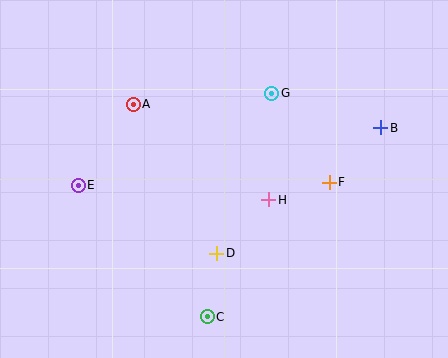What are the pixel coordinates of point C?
Point C is at (207, 317).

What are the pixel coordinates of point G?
Point G is at (272, 94).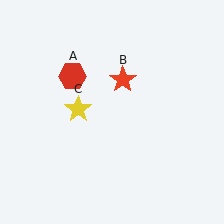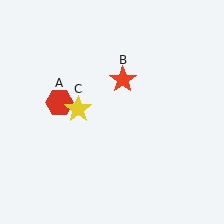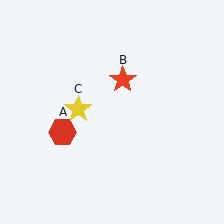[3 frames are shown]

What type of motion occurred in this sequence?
The red hexagon (object A) rotated counterclockwise around the center of the scene.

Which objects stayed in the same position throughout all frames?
Red star (object B) and yellow star (object C) remained stationary.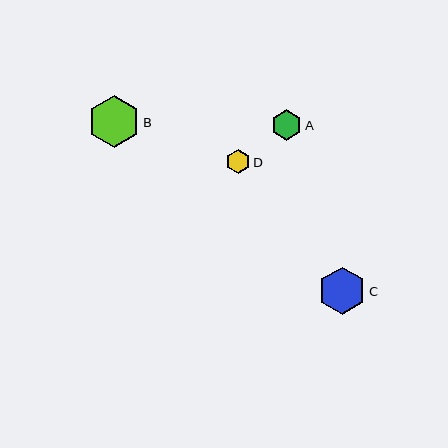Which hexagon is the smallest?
Hexagon D is the smallest with a size of approximately 24 pixels.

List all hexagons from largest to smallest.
From largest to smallest: B, C, A, D.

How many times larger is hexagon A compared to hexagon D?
Hexagon A is approximately 1.3 times the size of hexagon D.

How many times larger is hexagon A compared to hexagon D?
Hexagon A is approximately 1.3 times the size of hexagon D.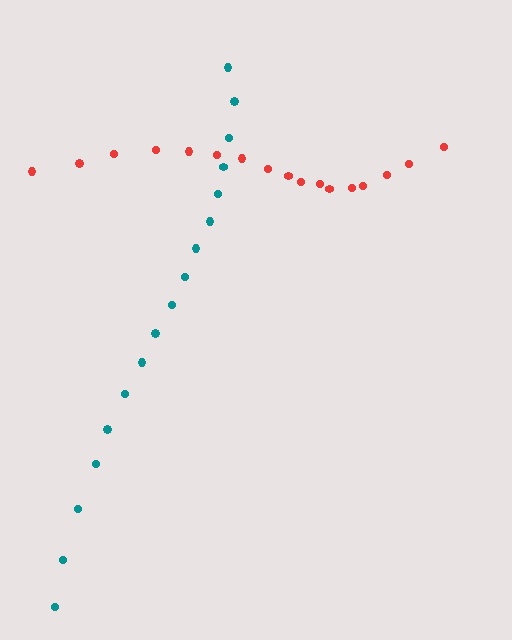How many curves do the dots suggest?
There are 2 distinct paths.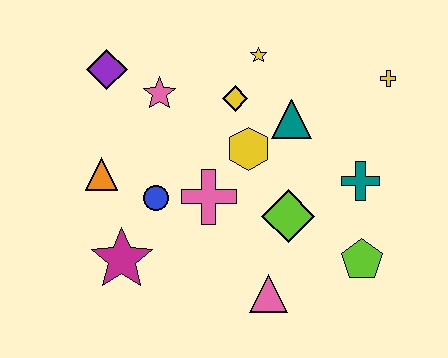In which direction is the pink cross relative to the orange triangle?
The pink cross is to the right of the orange triangle.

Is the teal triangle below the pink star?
Yes